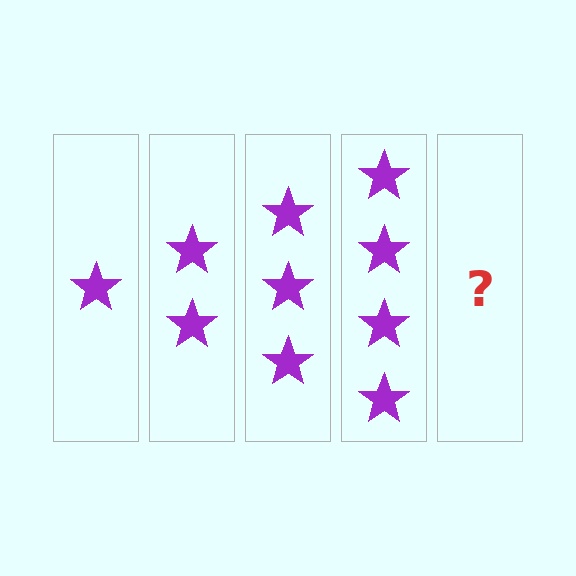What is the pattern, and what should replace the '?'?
The pattern is that each step adds one more star. The '?' should be 5 stars.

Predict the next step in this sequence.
The next step is 5 stars.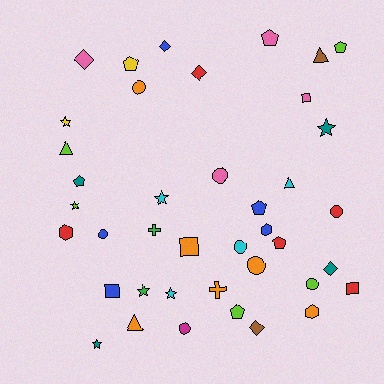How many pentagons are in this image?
There are 7 pentagons.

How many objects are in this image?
There are 40 objects.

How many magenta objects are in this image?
There is 1 magenta object.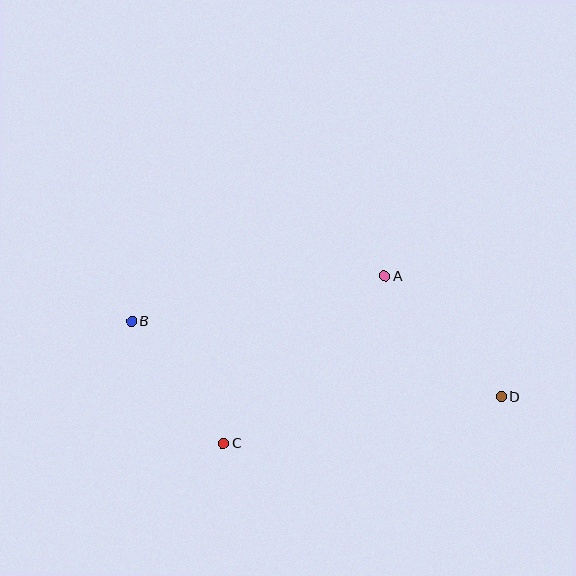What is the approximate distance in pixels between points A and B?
The distance between A and B is approximately 257 pixels.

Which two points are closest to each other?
Points B and C are closest to each other.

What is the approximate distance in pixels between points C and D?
The distance between C and D is approximately 282 pixels.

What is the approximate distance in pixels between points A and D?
The distance between A and D is approximately 168 pixels.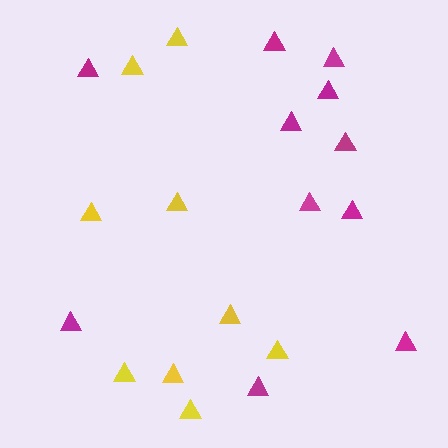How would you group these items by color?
There are 2 groups: one group of magenta triangles (11) and one group of yellow triangles (9).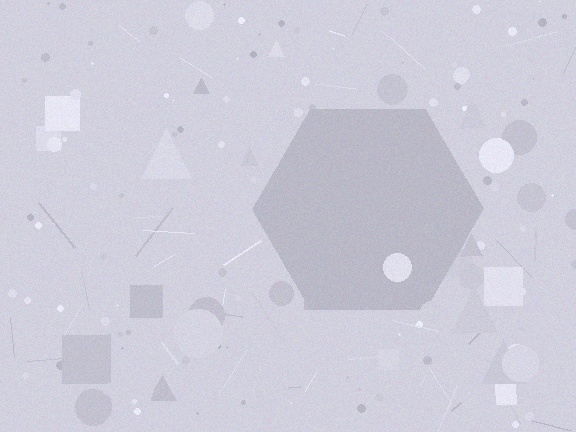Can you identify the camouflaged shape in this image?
The camouflaged shape is a hexagon.